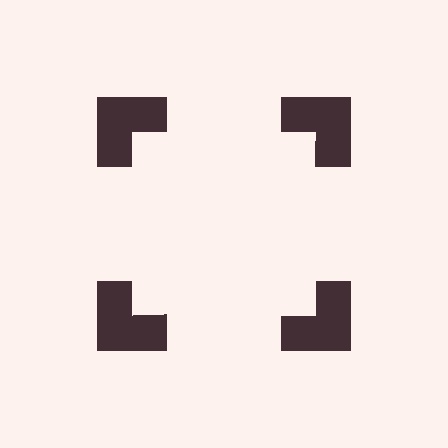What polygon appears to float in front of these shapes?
An illusory square — its edges are inferred from the aligned wedge cuts in the notched squares, not physically drawn.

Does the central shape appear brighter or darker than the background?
It typically appears slightly brighter than the background, even though no actual brightness change is drawn.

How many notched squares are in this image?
There are 4 — one at each vertex of the illusory square.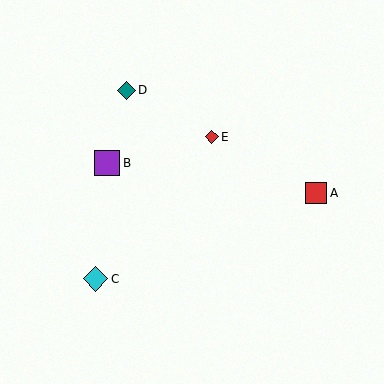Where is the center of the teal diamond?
The center of the teal diamond is at (126, 90).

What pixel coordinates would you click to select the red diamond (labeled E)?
Click at (212, 137) to select the red diamond E.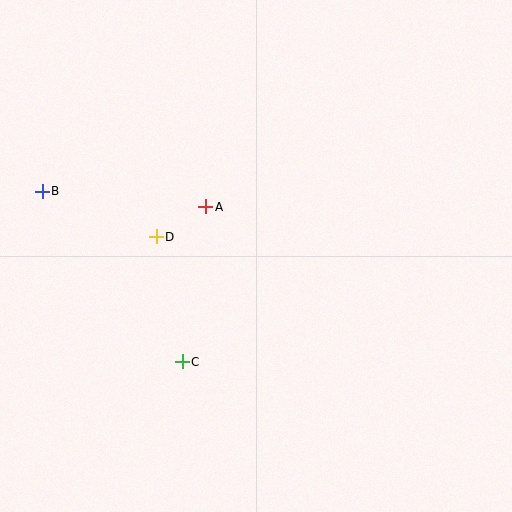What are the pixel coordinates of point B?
Point B is at (42, 191).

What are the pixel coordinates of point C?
Point C is at (182, 362).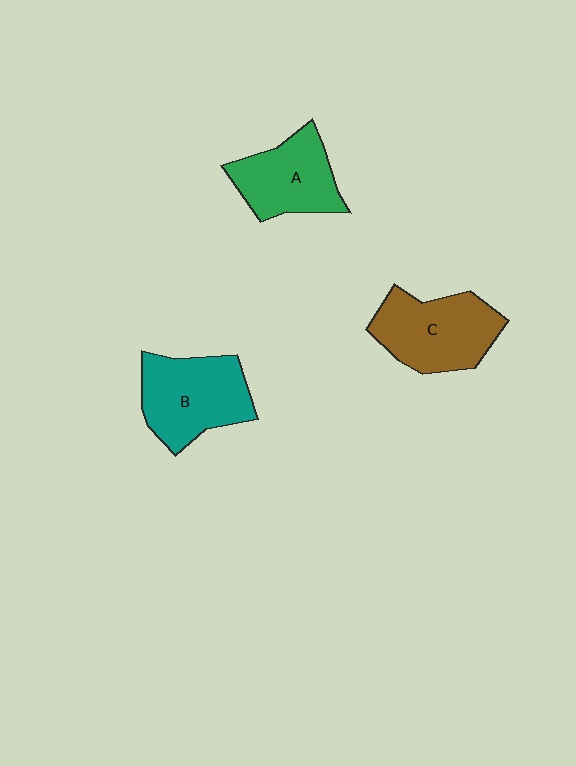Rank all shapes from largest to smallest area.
From largest to smallest: C (brown), B (teal), A (green).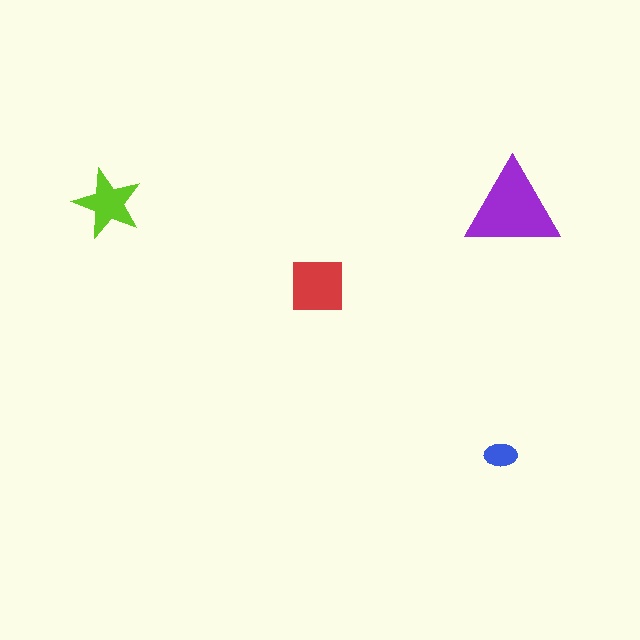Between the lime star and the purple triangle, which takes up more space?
The purple triangle.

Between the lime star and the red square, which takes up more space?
The red square.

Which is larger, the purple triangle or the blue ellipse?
The purple triangle.